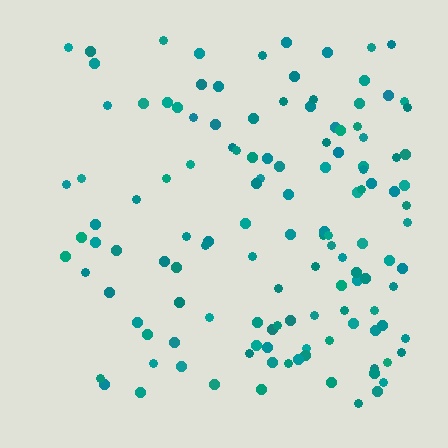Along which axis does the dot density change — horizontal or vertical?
Horizontal.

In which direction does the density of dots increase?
From left to right, with the right side densest.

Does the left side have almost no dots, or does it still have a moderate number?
Still a moderate number, just noticeably fewer than the right.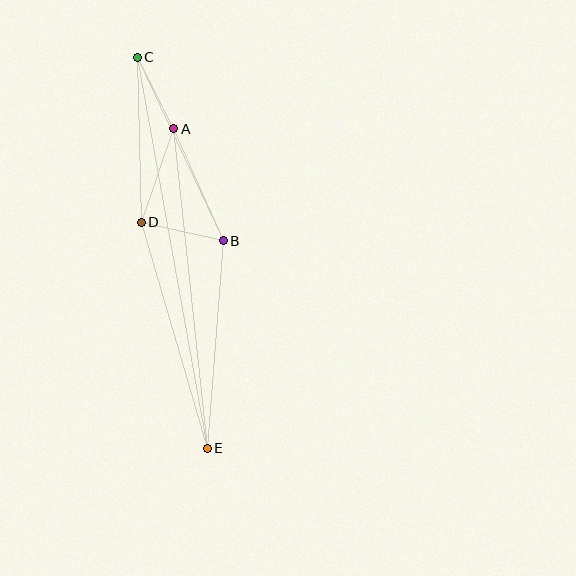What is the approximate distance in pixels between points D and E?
The distance between D and E is approximately 236 pixels.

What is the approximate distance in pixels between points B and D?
The distance between B and D is approximately 84 pixels.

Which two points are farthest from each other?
Points C and E are farthest from each other.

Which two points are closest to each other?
Points A and C are closest to each other.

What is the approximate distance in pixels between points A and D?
The distance between A and D is approximately 99 pixels.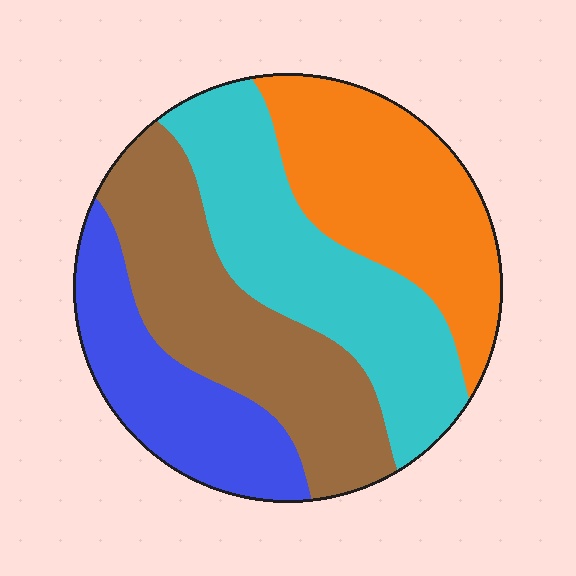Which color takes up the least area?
Blue, at roughly 20%.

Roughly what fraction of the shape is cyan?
Cyan takes up between a quarter and a half of the shape.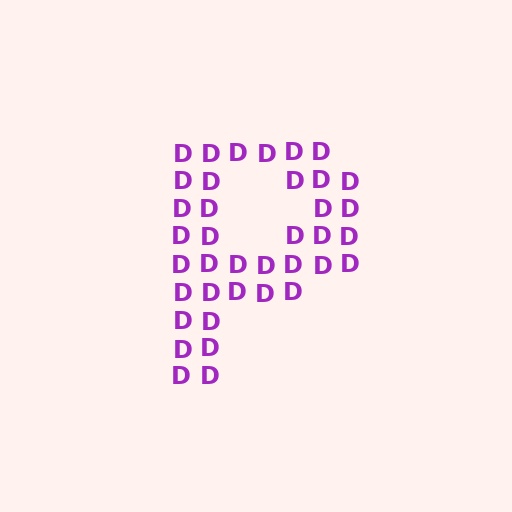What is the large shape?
The large shape is the letter P.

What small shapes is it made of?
It is made of small letter D's.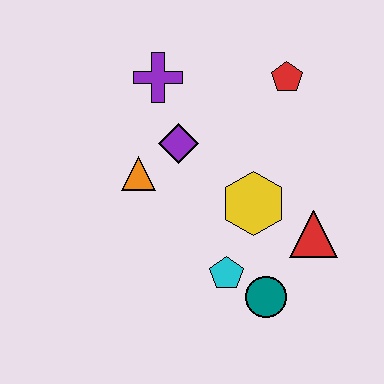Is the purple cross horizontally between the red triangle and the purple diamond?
No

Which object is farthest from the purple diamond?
The teal circle is farthest from the purple diamond.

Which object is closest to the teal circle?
The cyan pentagon is closest to the teal circle.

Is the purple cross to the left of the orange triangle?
No